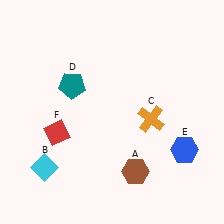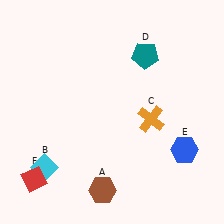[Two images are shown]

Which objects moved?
The objects that moved are: the brown hexagon (A), the teal pentagon (D), the red diamond (F).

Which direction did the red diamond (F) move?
The red diamond (F) moved down.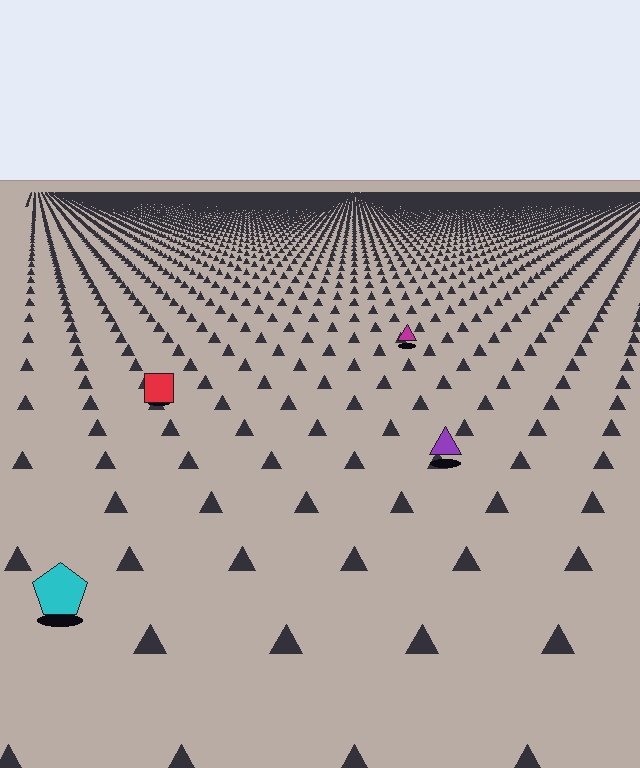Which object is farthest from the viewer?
The magenta triangle is farthest from the viewer. It appears smaller and the ground texture around it is denser.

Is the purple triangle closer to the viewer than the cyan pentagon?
No. The cyan pentagon is closer — you can tell from the texture gradient: the ground texture is coarser near it.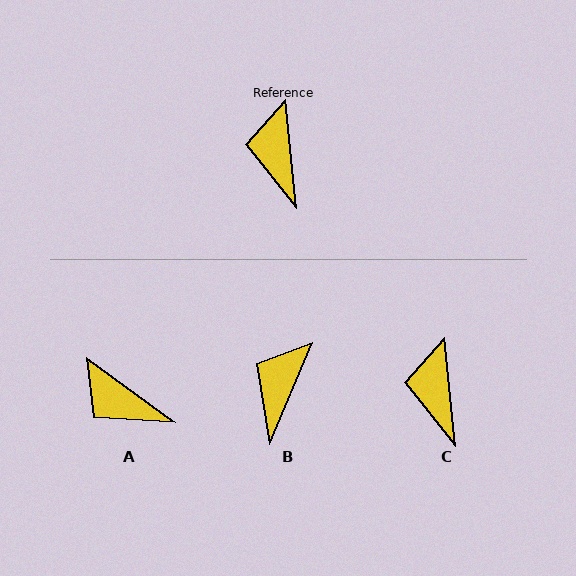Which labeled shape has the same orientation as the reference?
C.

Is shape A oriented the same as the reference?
No, it is off by about 48 degrees.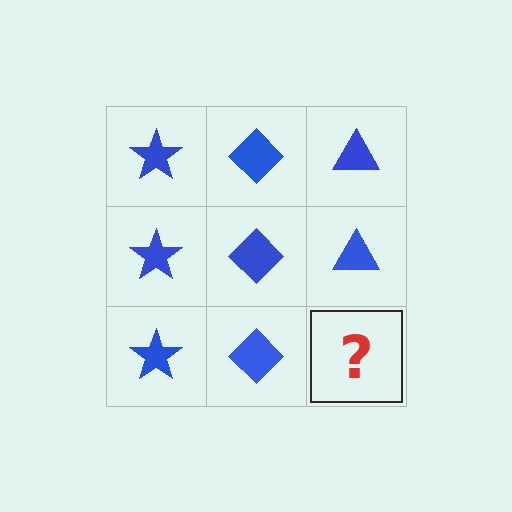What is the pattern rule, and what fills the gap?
The rule is that each column has a consistent shape. The gap should be filled with a blue triangle.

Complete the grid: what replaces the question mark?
The question mark should be replaced with a blue triangle.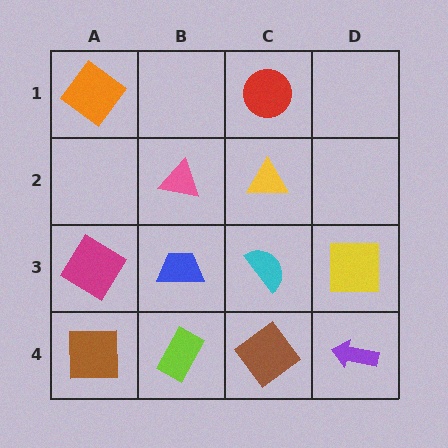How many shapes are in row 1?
2 shapes.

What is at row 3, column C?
A cyan semicircle.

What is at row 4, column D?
A purple arrow.